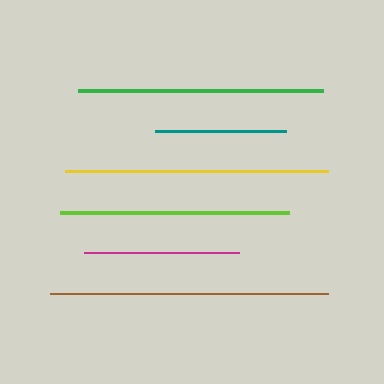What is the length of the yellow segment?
The yellow segment is approximately 263 pixels long.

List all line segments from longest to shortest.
From longest to shortest: brown, yellow, green, lime, magenta, teal.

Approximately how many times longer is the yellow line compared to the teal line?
The yellow line is approximately 2.0 times the length of the teal line.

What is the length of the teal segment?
The teal segment is approximately 132 pixels long.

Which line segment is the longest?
The brown line is the longest at approximately 278 pixels.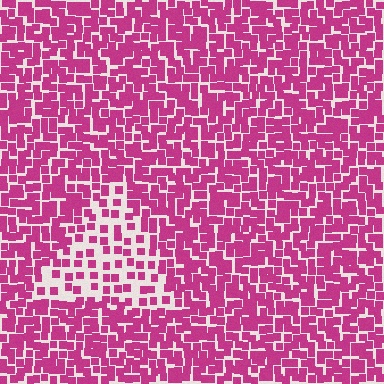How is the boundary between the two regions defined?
The boundary is defined by a change in element density (approximately 2.2x ratio). All elements are the same color, size, and shape.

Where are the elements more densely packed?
The elements are more densely packed outside the triangle boundary.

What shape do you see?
I see a triangle.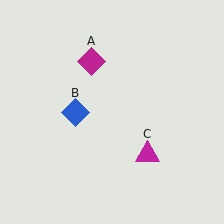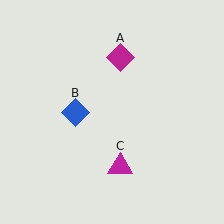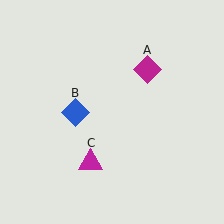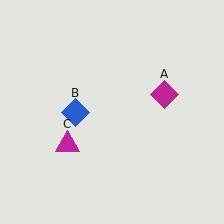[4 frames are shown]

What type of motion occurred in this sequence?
The magenta diamond (object A), magenta triangle (object C) rotated clockwise around the center of the scene.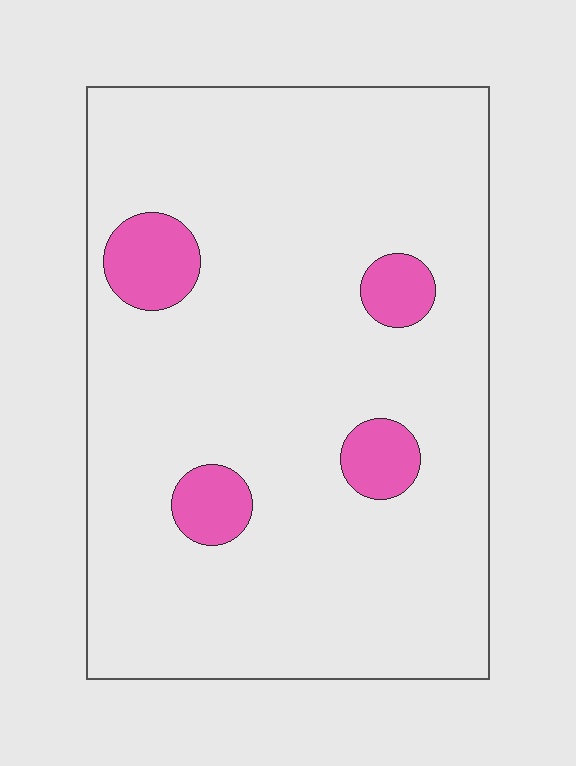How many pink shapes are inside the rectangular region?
4.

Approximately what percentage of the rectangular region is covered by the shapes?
Approximately 10%.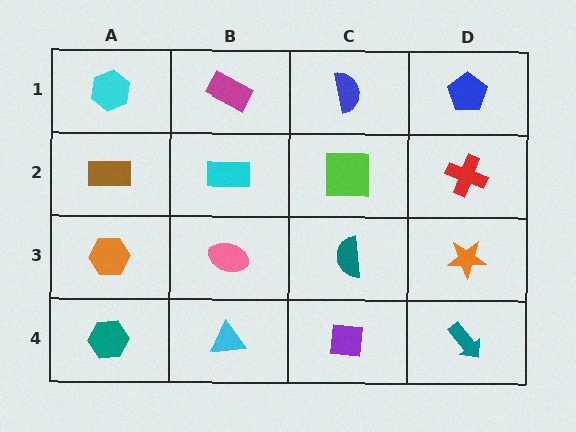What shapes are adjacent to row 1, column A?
A brown rectangle (row 2, column A), a magenta rectangle (row 1, column B).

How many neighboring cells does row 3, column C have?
4.